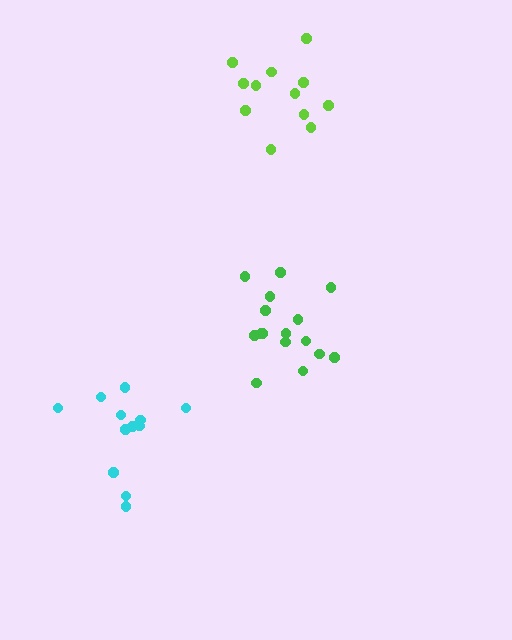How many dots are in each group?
Group 1: 16 dots, Group 2: 12 dots, Group 3: 12 dots (40 total).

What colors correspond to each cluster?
The clusters are colored: green, lime, cyan.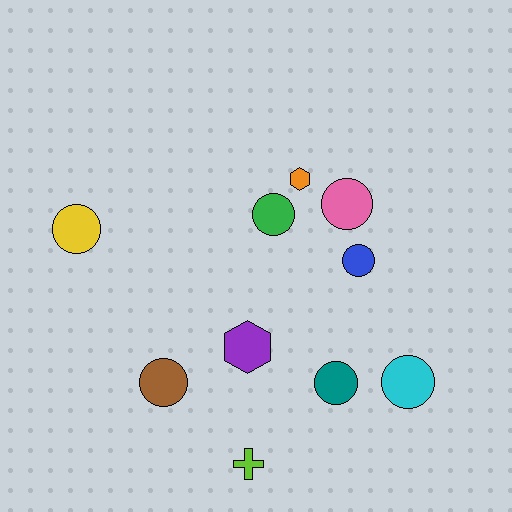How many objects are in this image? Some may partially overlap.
There are 10 objects.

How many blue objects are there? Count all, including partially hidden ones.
There is 1 blue object.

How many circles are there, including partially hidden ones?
There are 7 circles.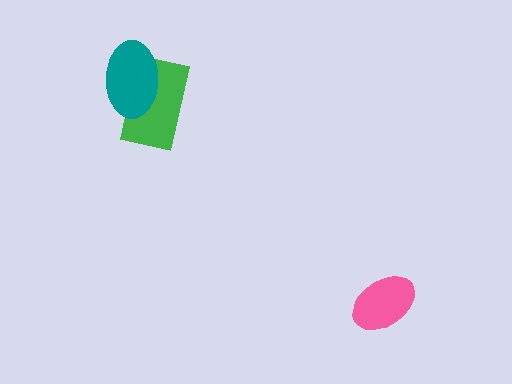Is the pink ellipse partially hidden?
No, no other shape covers it.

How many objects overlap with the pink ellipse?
0 objects overlap with the pink ellipse.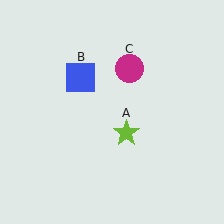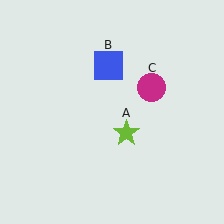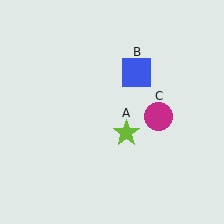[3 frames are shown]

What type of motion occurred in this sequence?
The blue square (object B), magenta circle (object C) rotated clockwise around the center of the scene.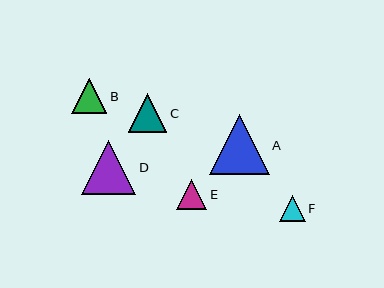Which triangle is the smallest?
Triangle F is the smallest with a size of approximately 26 pixels.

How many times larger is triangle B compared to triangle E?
Triangle B is approximately 1.1 times the size of triangle E.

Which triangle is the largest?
Triangle A is the largest with a size of approximately 60 pixels.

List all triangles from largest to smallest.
From largest to smallest: A, D, C, B, E, F.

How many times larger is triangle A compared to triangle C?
Triangle A is approximately 1.6 times the size of triangle C.